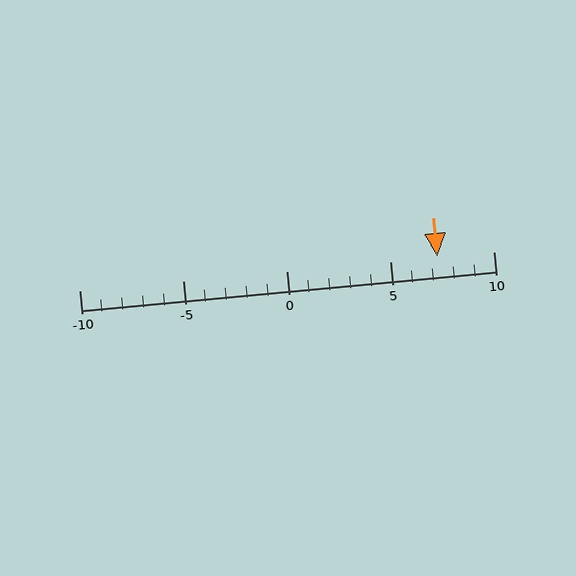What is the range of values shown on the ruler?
The ruler shows values from -10 to 10.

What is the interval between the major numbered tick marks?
The major tick marks are spaced 5 units apart.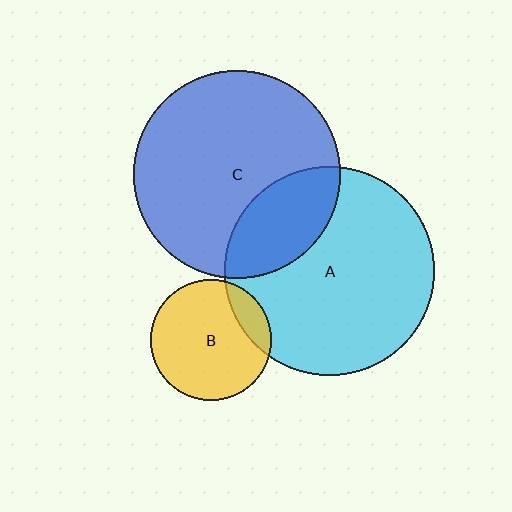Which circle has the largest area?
Circle A (cyan).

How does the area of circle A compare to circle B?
Approximately 3.0 times.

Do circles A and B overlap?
Yes.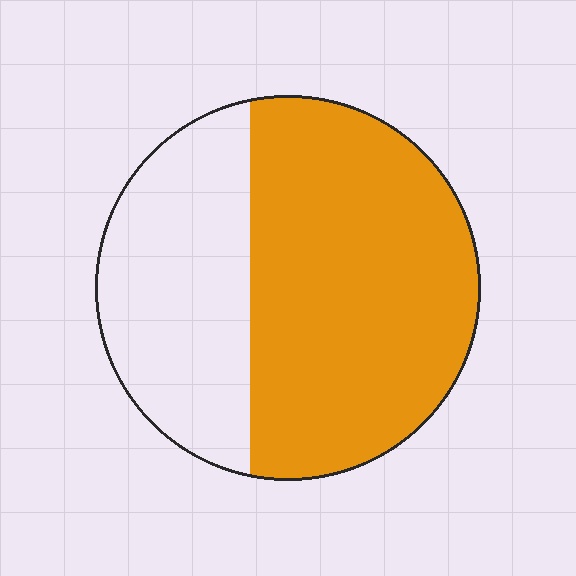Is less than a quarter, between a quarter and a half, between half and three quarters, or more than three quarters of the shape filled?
Between half and three quarters.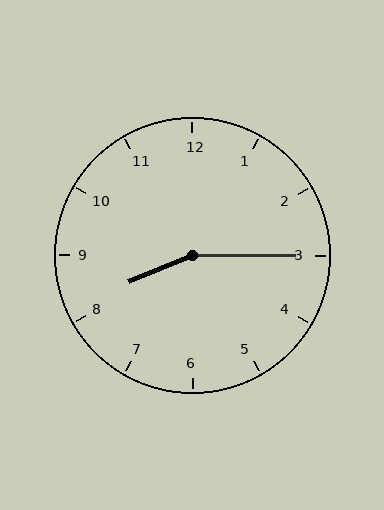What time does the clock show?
8:15.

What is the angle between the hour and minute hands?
Approximately 158 degrees.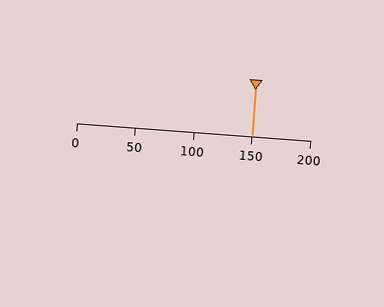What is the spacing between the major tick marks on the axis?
The major ticks are spaced 50 apart.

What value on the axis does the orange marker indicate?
The marker indicates approximately 150.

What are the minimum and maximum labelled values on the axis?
The axis runs from 0 to 200.